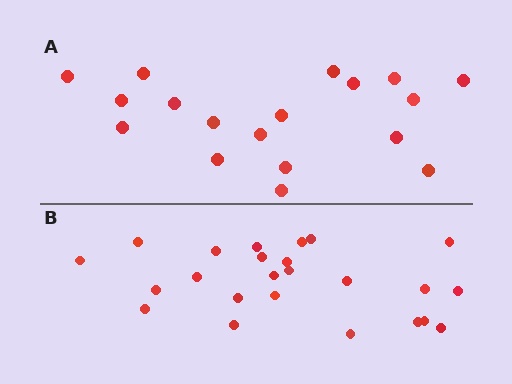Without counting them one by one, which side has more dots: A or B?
Region B (the bottom region) has more dots.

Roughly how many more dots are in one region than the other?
Region B has about 6 more dots than region A.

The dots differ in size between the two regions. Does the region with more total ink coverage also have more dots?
No. Region A has more total ink coverage because its dots are larger, but region B actually contains more individual dots. Total area can be misleading — the number of items is what matters here.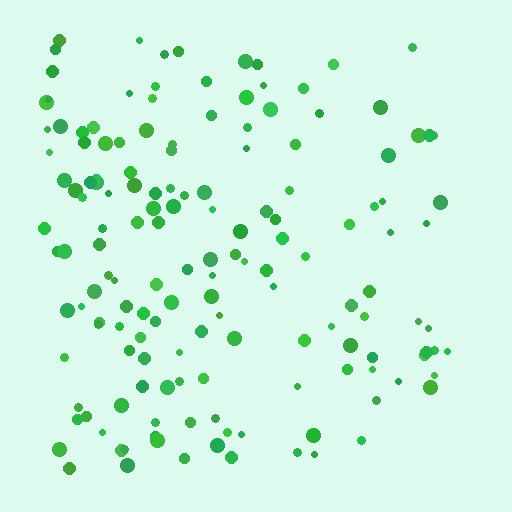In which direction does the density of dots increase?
From right to left, with the left side densest.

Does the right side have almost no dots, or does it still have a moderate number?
Still a moderate number, just noticeably fewer than the left.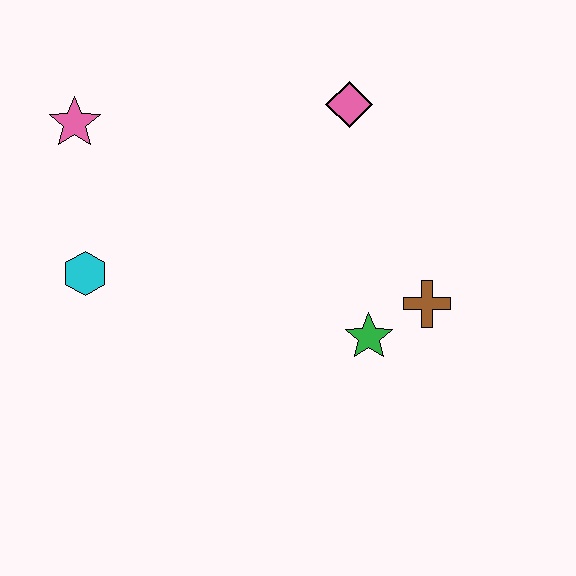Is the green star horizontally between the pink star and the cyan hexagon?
No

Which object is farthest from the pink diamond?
The cyan hexagon is farthest from the pink diamond.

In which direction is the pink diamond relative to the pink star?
The pink diamond is to the right of the pink star.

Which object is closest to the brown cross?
The green star is closest to the brown cross.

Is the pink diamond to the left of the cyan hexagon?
No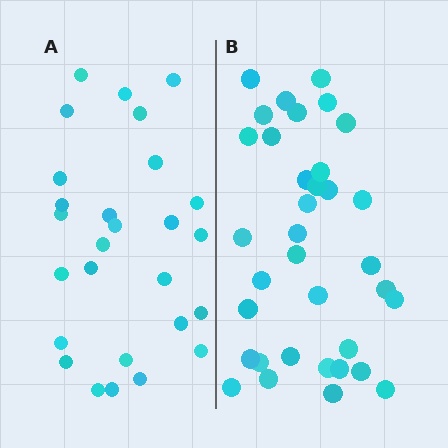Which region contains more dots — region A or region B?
Region B (the right region) has more dots.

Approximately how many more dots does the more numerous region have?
Region B has roughly 8 or so more dots than region A.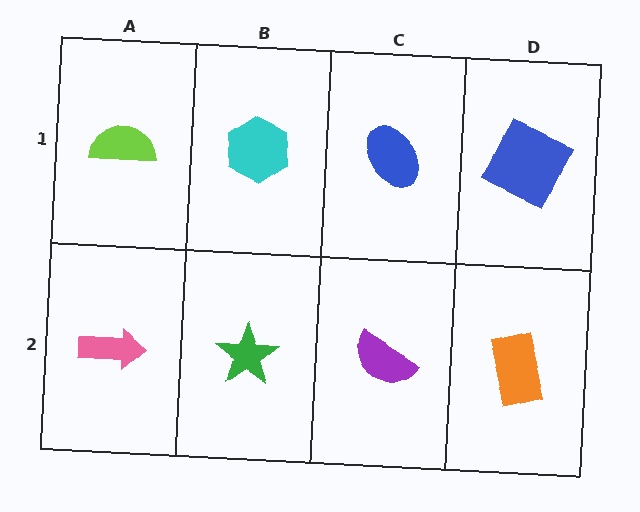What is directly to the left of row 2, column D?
A purple semicircle.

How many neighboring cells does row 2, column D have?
2.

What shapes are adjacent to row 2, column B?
A cyan hexagon (row 1, column B), a pink arrow (row 2, column A), a purple semicircle (row 2, column C).